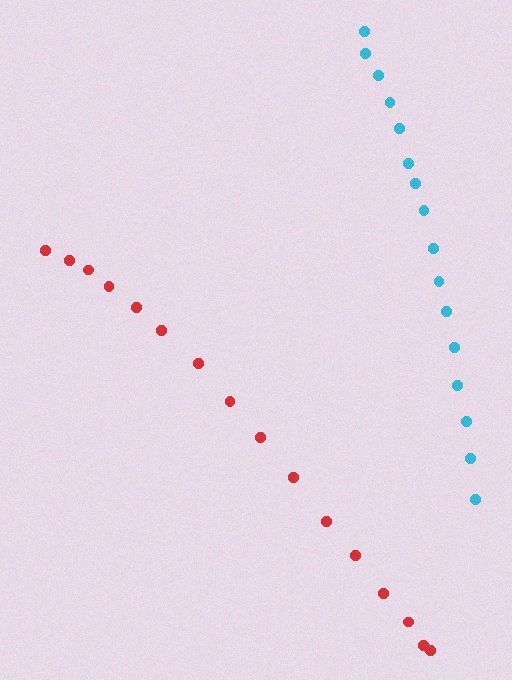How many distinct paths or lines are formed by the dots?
There are 2 distinct paths.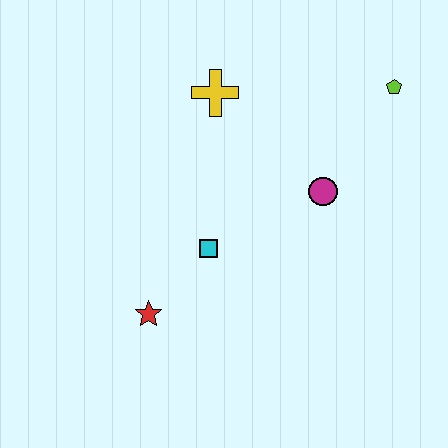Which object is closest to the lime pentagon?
The magenta circle is closest to the lime pentagon.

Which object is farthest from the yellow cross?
The red star is farthest from the yellow cross.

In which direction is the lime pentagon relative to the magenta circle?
The lime pentagon is above the magenta circle.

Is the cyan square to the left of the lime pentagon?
Yes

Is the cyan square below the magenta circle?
Yes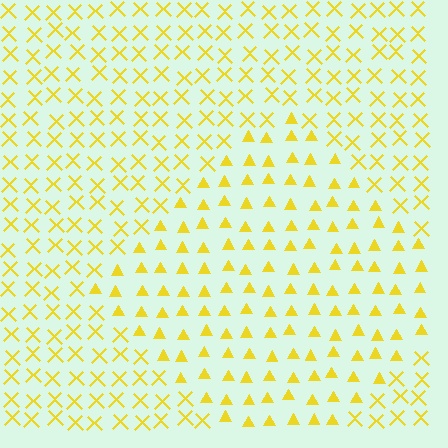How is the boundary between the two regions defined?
The boundary is defined by a change in element shape: triangles inside vs. X marks outside. All elements share the same color and spacing.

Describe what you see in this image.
The image is filled with small yellow elements arranged in a uniform grid. A diamond-shaped region contains triangles, while the surrounding area contains X marks. The boundary is defined purely by the change in element shape.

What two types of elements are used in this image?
The image uses triangles inside the diamond region and X marks outside it.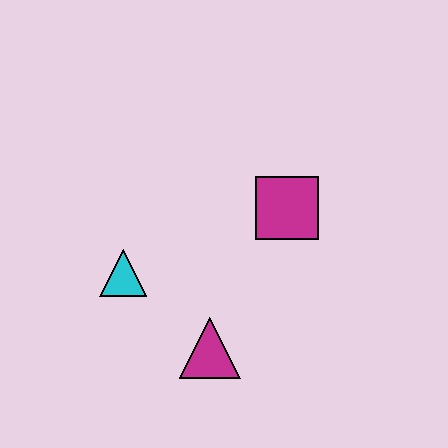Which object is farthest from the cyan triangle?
The magenta square is farthest from the cyan triangle.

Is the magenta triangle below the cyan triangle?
Yes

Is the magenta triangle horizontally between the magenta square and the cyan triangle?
Yes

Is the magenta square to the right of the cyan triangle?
Yes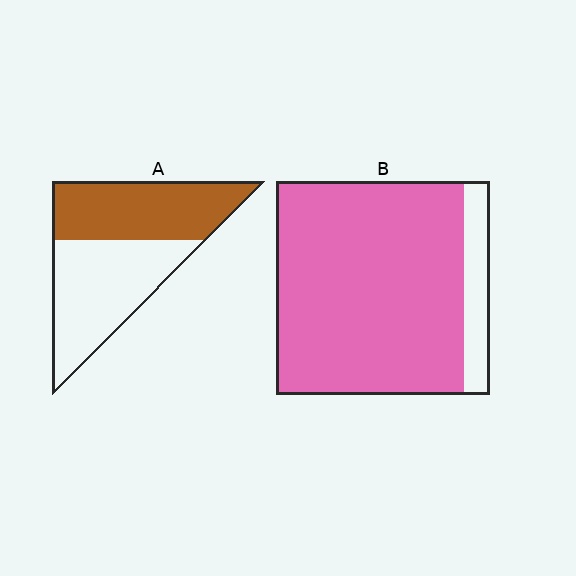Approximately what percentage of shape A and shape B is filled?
A is approximately 45% and B is approximately 90%.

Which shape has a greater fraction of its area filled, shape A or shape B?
Shape B.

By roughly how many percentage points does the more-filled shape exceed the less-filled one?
By roughly 40 percentage points (B over A).